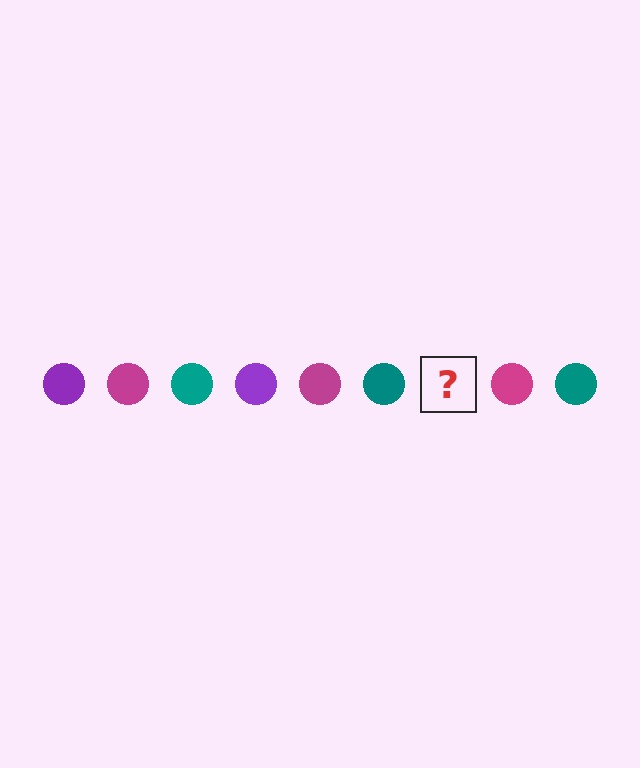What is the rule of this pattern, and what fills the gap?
The rule is that the pattern cycles through purple, magenta, teal circles. The gap should be filled with a purple circle.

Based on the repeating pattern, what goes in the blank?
The blank should be a purple circle.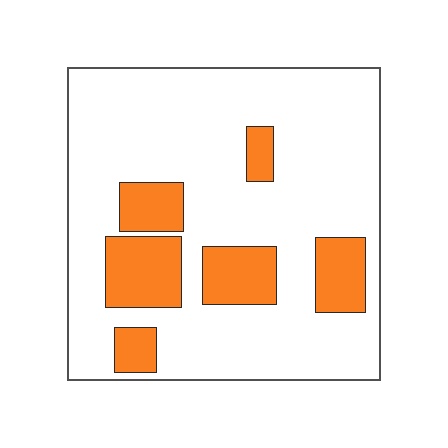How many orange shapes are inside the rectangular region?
6.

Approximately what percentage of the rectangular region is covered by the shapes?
Approximately 20%.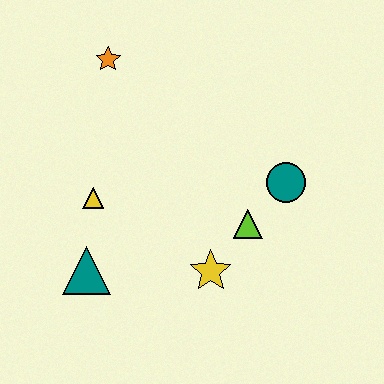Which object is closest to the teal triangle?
The yellow triangle is closest to the teal triangle.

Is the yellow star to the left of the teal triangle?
No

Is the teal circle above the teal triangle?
Yes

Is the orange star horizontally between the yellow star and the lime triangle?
No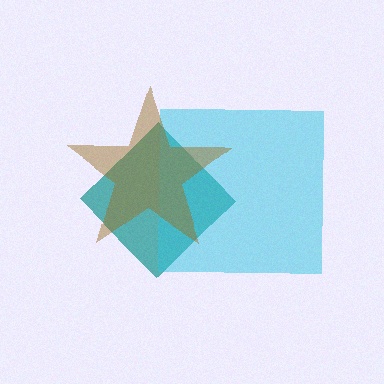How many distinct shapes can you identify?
There are 3 distinct shapes: a teal diamond, a cyan square, a brown star.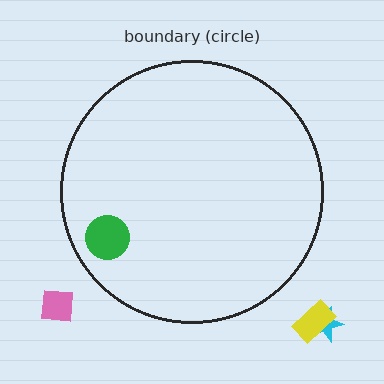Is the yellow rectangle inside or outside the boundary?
Outside.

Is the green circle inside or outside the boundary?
Inside.